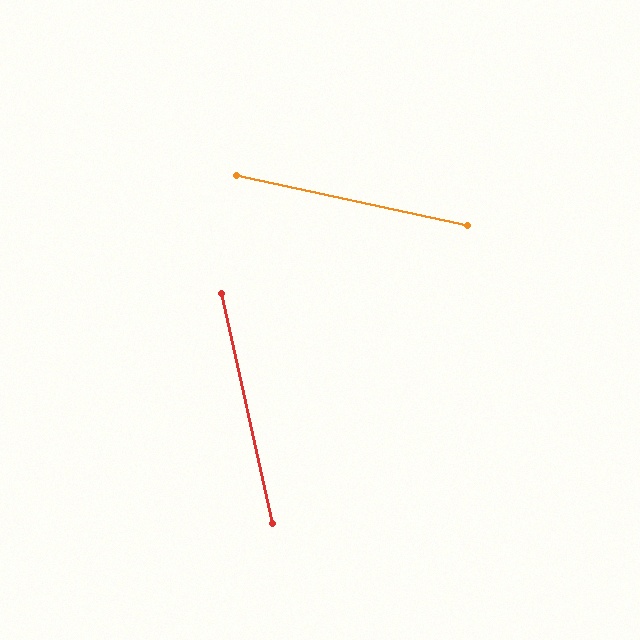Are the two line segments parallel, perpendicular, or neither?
Neither parallel nor perpendicular — they differ by about 65°.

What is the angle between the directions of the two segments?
Approximately 65 degrees.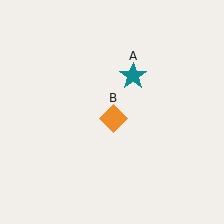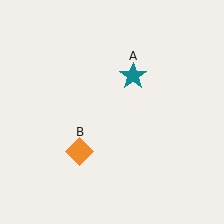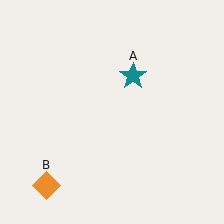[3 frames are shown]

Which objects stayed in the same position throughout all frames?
Teal star (object A) remained stationary.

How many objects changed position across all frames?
1 object changed position: orange diamond (object B).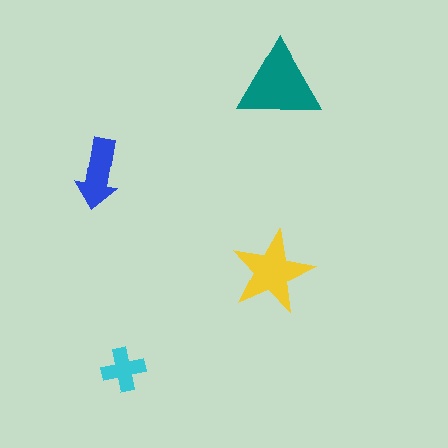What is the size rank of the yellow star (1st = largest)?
2nd.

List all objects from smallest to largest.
The cyan cross, the blue arrow, the yellow star, the teal triangle.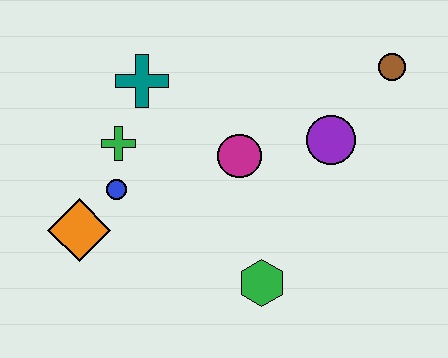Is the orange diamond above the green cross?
No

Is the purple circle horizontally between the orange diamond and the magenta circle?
No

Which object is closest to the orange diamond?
The blue circle is closest to the orange diamond.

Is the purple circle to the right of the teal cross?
Yes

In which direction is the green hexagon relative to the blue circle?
The green hexagon is to the right of the blue circle.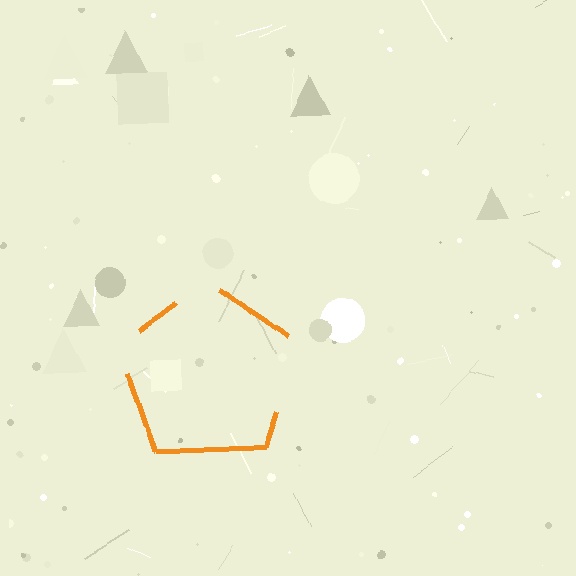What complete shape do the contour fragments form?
The contour fragments form a pentagon.